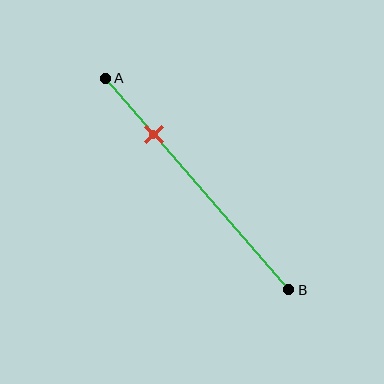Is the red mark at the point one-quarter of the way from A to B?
Yes, the mark is approximately at the one-quarter point.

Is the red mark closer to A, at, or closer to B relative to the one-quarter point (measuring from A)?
The red mark is approximately at the one-quarter point of segment AB.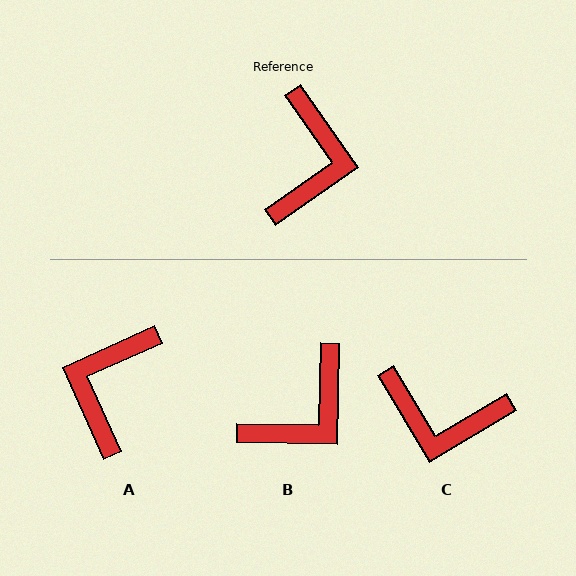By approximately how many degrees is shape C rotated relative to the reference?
Approximately 94 degrees clockwise.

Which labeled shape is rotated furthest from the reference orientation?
A, about 169 degrees away.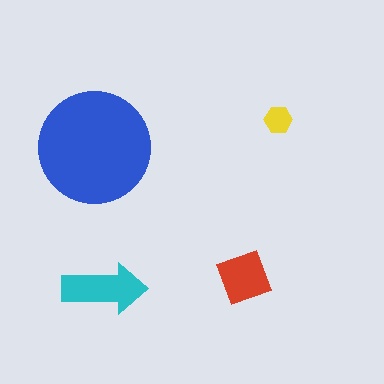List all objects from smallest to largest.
The yellow hexagon, the red diamond, the cyan arrow, the blue circle.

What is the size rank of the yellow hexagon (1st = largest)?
4th.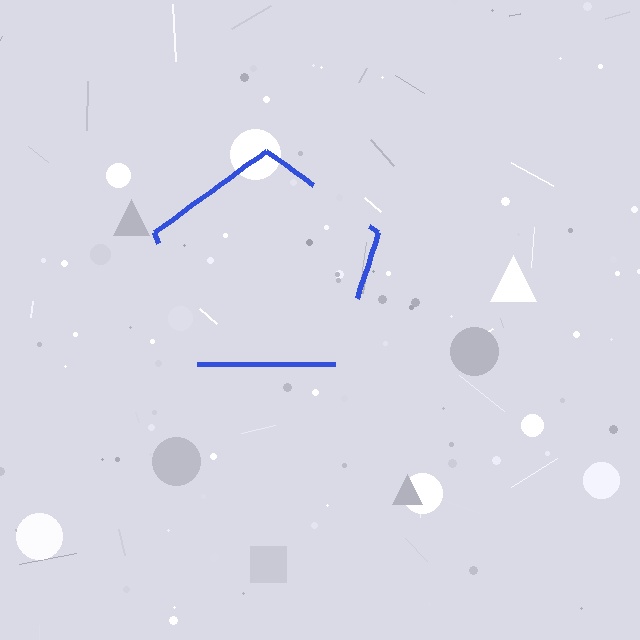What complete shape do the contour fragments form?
The contour fragments form a pentagon.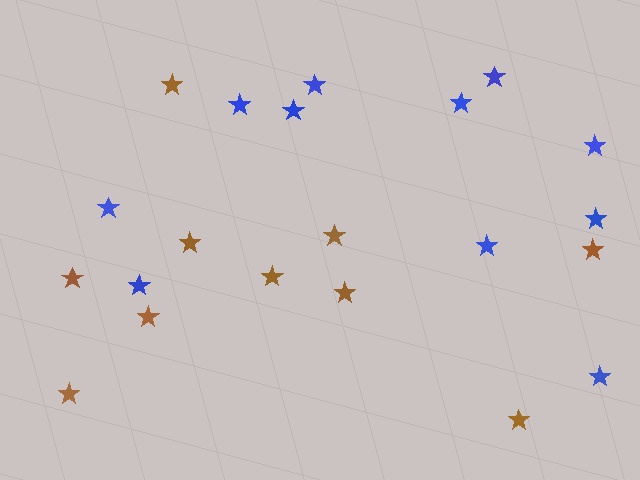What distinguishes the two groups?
There are 2 groups: one group of brown stars (10) and one group of blue stars (11).